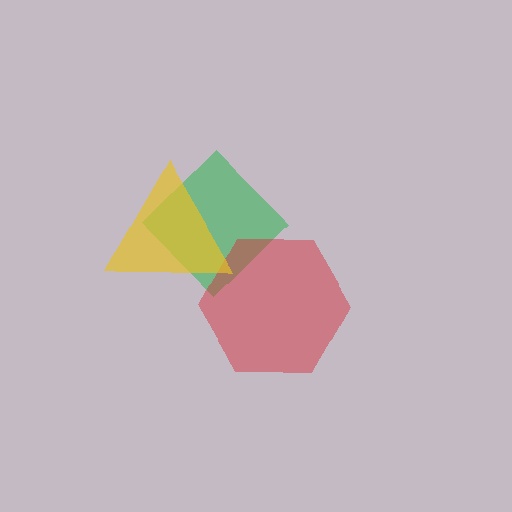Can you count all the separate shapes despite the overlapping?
Yes, there are 3 separate shapes.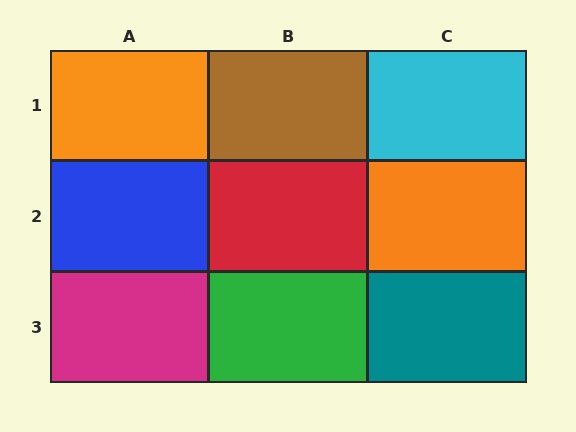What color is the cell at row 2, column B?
Red.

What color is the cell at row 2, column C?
Orange.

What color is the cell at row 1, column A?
Orange.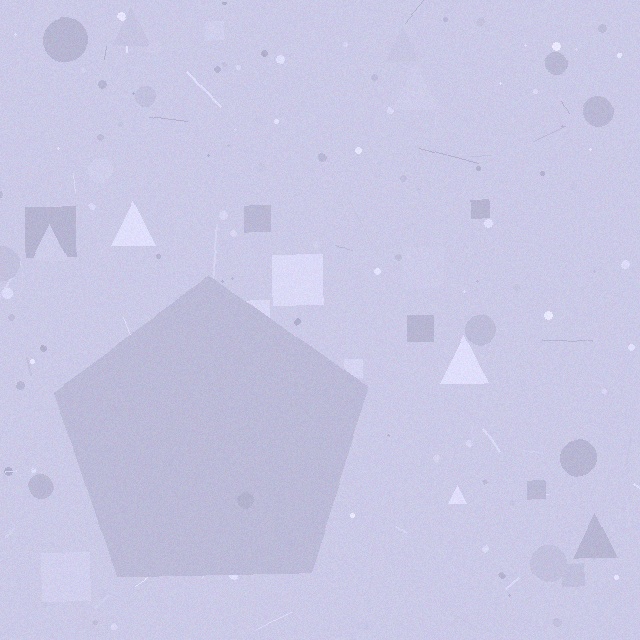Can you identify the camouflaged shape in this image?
The camouflaged shape is a pentagon.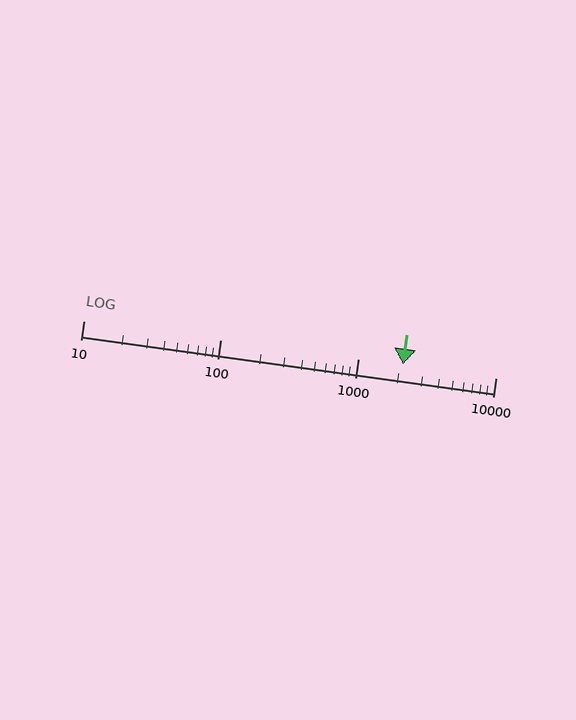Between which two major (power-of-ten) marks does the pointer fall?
The pointer is between 1000 and 10000.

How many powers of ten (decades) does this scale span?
The scale spans 3 decades, from 10 to 10000.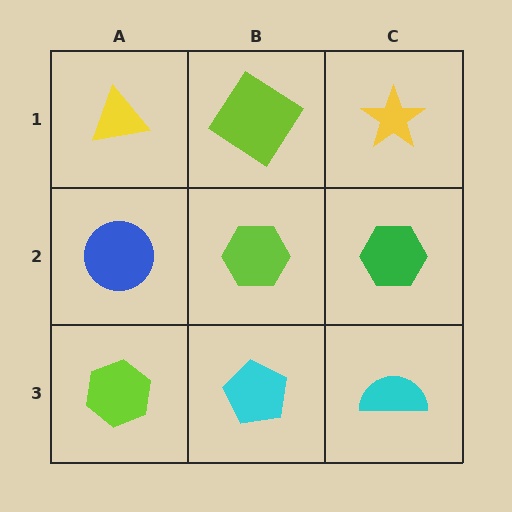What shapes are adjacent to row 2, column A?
A yellow triangle (row 1, column A), a lime hexagon (row 3, column A), a lime hexagon (row 2, column B).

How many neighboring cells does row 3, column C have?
2.